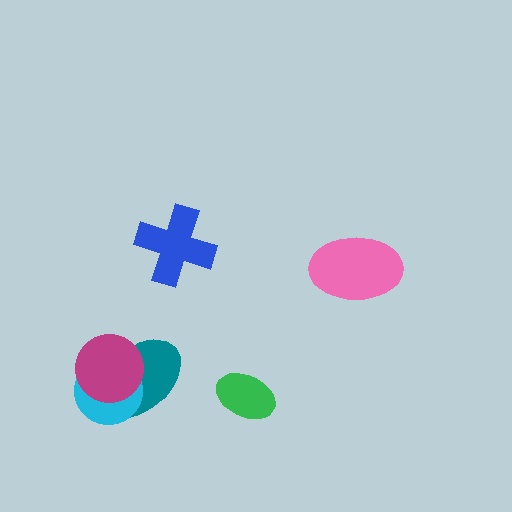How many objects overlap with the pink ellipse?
0 objects overlap with the pink ellipse.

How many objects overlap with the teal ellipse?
2 objects overlap with the teal ellipse.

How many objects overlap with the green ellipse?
0 objects overlap with the green ellipse.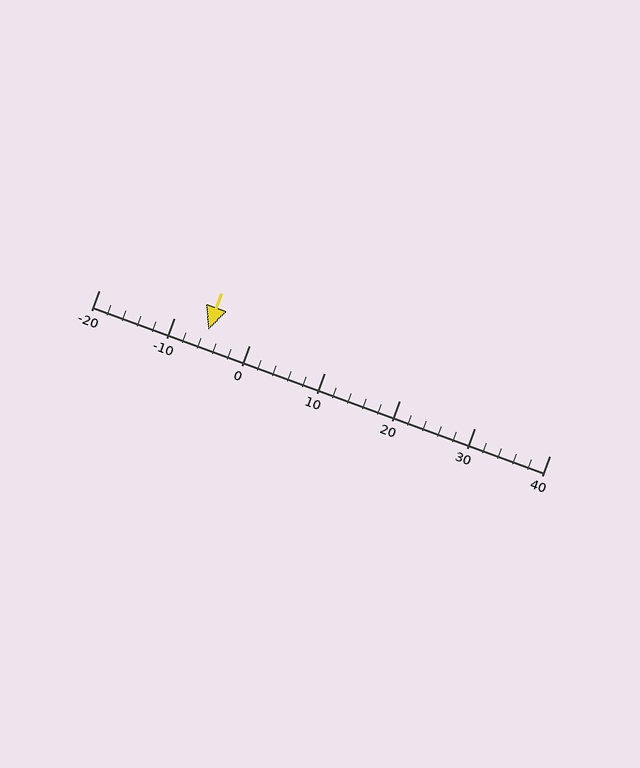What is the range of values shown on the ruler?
The ruler shows values from -20 to 40.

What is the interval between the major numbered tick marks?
The major tick marks are spaced 10 units apart.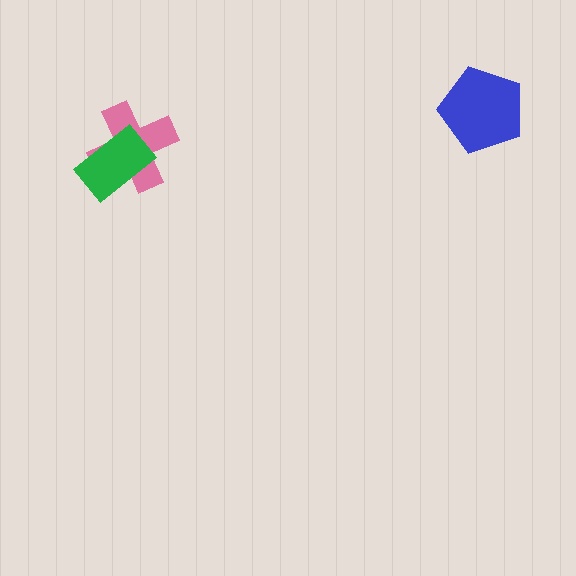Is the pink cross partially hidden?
Yes, it is partially covered by another shape.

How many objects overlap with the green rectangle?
1 object overlaps with the green rectangle.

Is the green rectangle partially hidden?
No, no other shape covers it.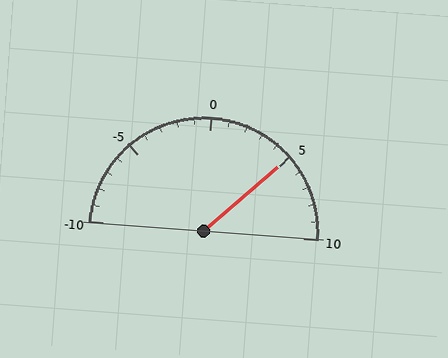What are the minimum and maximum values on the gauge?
The gauge ranges from -10 to 10.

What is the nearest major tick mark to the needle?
The nearest major tick mark is 5.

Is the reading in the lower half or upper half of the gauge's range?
The reading is in the upper half of the range (-10 to 10).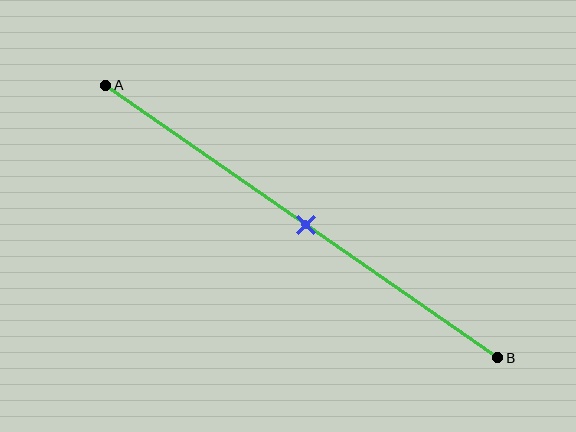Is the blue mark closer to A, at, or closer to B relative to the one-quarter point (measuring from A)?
The blue mark is closer to point B than the one-quarter point of segment AB.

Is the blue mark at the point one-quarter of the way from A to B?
No, the mark is at about 50% from A, not at the 25% one-quarter point.